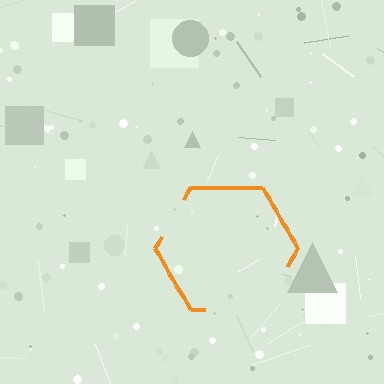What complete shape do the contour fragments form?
The contour fragments form a hexagon.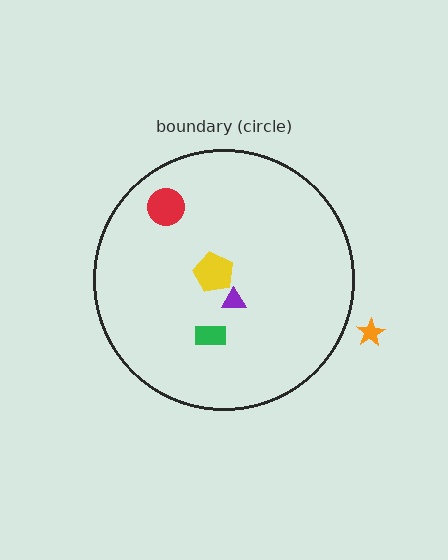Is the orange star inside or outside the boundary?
Outside.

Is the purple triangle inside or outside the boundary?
Inside.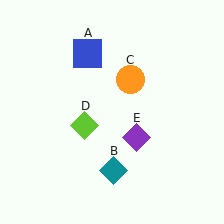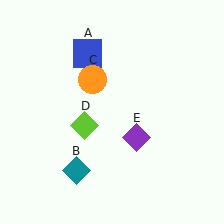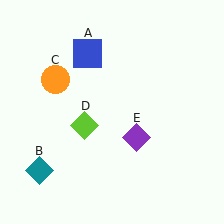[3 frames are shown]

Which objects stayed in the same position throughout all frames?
Blue square (object A) and lime diamond (object D) and purple diamond (object E) remained stationary.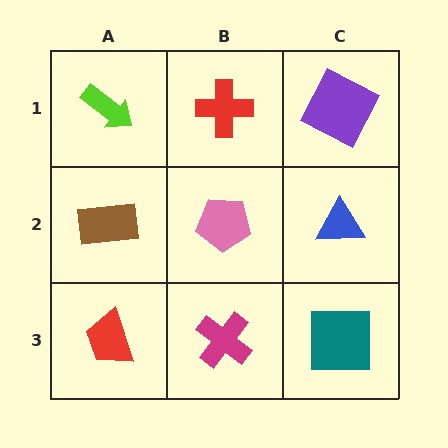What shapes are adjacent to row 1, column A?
A brown rectangle (row 2, column A), a red cross (row 1, column B).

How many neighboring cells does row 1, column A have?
2.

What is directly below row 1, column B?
A pink pentagon.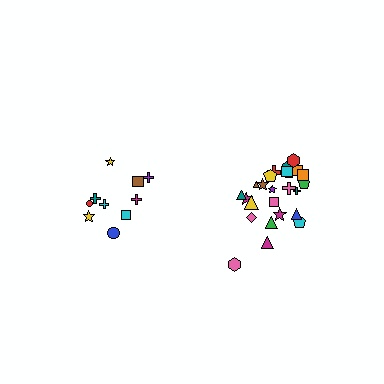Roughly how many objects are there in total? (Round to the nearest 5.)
Roughly 35 objects in total.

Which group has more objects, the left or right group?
The right group.